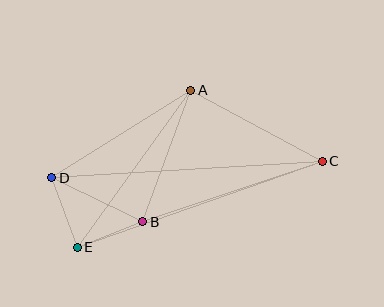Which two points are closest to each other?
Points B and E are closest to each other.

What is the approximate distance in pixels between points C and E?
The distance between C and E is approximately 260 pixels.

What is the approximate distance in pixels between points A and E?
The distance between A and E is approximately 194 pixels.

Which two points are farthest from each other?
Points C and D are farthest from each other.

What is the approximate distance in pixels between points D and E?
The distance between D and E is approximately 74 pixels.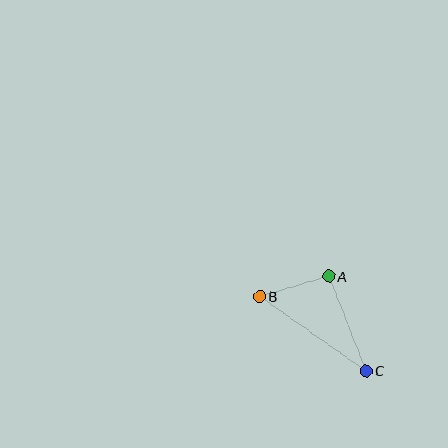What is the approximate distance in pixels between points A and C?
The distance between A and C is approximately 102 pixels.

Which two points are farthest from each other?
Points B and C are farthest from each other.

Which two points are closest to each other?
Points A and B are closest to each other.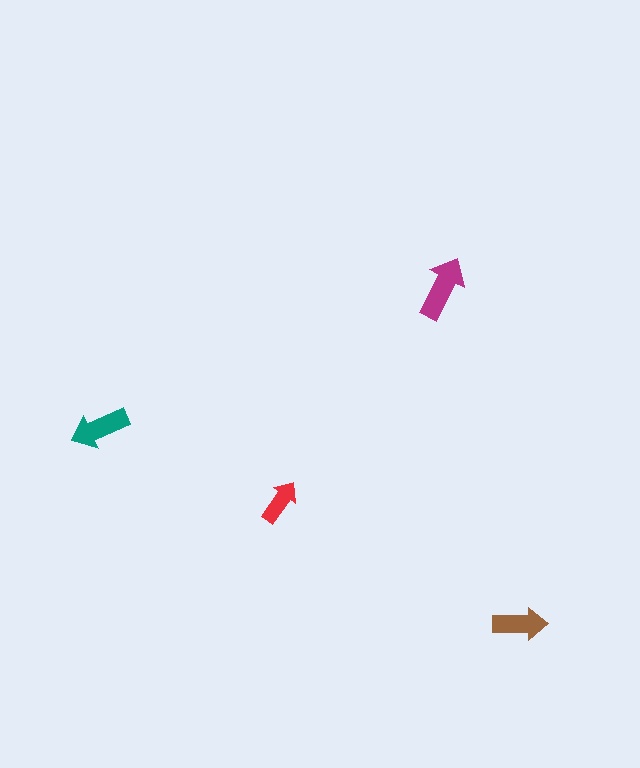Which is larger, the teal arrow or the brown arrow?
The teal one.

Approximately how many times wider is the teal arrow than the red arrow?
About 1.5 times wider.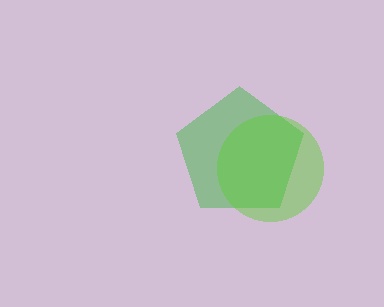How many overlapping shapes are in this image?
There are 2 overlapping shapes in the image.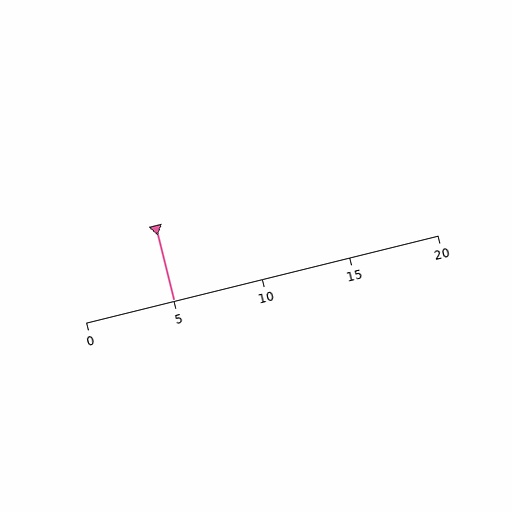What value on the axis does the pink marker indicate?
The marker indicates approximately 5.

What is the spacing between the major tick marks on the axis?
The major ticks are spaced 5 apart.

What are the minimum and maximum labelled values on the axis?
The axis runs from 0 to 20.